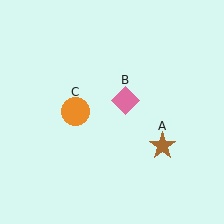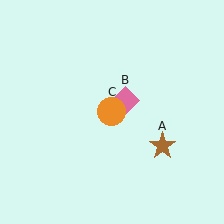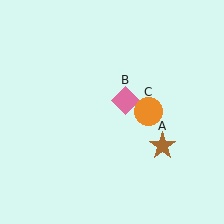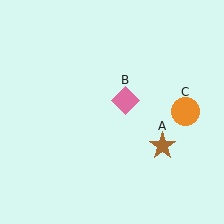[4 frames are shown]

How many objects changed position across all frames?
1 object changed position: orange circle (object C).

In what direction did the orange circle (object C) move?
The orange circle (object C) moved right.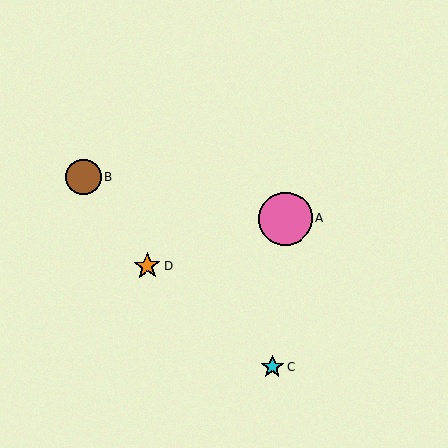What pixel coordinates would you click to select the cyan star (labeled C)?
Click at (272, 366) to select the cyan star C.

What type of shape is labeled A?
Shape A is a pink circle.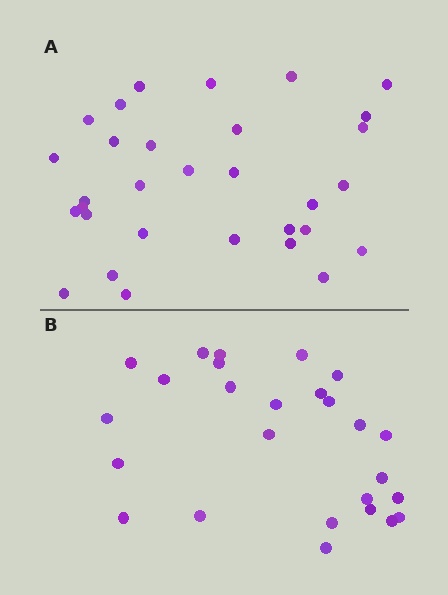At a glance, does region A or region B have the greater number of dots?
Region A (the top region) has more dots.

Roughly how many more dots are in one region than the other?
Region A has about 5 more dots than region B.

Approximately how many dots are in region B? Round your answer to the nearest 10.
About 30 dots. (The exact count is 26, which rounds to 30.)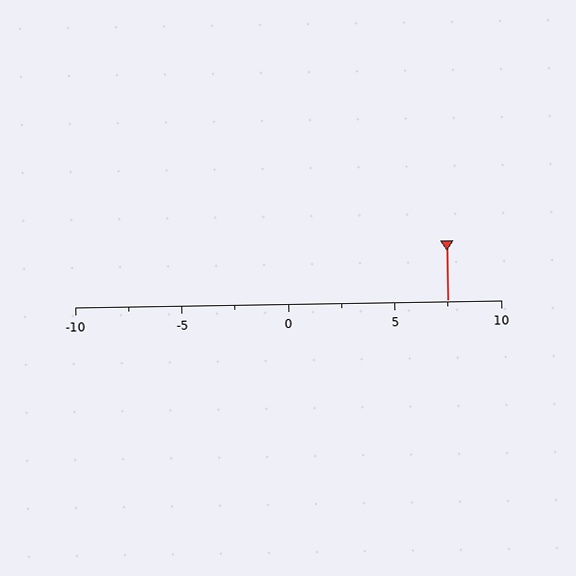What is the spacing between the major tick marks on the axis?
The major ticks are spaced 5 apart.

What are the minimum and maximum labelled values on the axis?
The axis runs from -10 to 10.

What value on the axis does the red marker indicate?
The marker indicates approximately 7.5.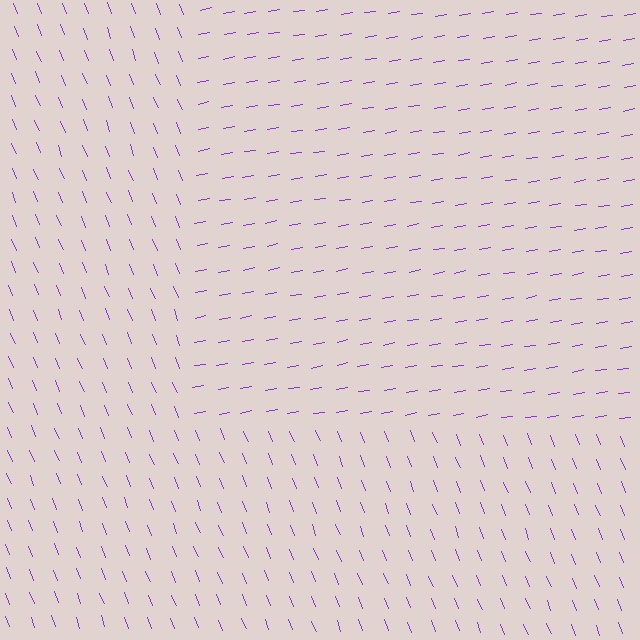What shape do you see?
I see a rectangle.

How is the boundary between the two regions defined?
The boundary is defined purely by a change in line orientation (approximately 78 degrees difference). All lines are the same color and thickness.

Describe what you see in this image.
The image is filled with small purple line segments. A rectangle region in the image has lines oriented differently from the surrounding lines, creating a visible texture boundary.